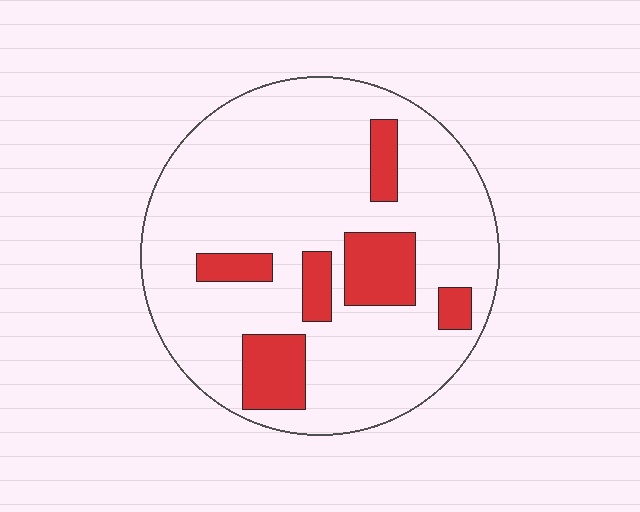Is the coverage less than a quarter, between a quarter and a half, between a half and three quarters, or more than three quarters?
Less than a quarter.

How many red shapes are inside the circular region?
6.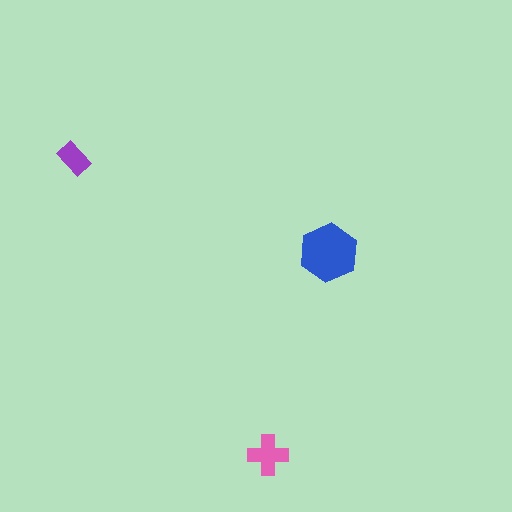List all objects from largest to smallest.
The blue hexagon, the pink cross, the purple rectangle.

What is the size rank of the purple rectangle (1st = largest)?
3rd.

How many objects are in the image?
There are 3 objects in the image.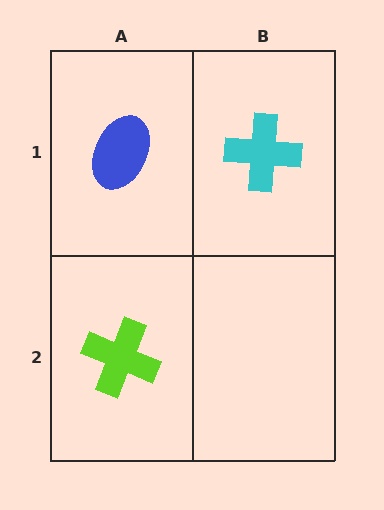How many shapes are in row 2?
1 shape.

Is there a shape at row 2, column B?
No, that cell is empty.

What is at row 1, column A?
A blue ellipse.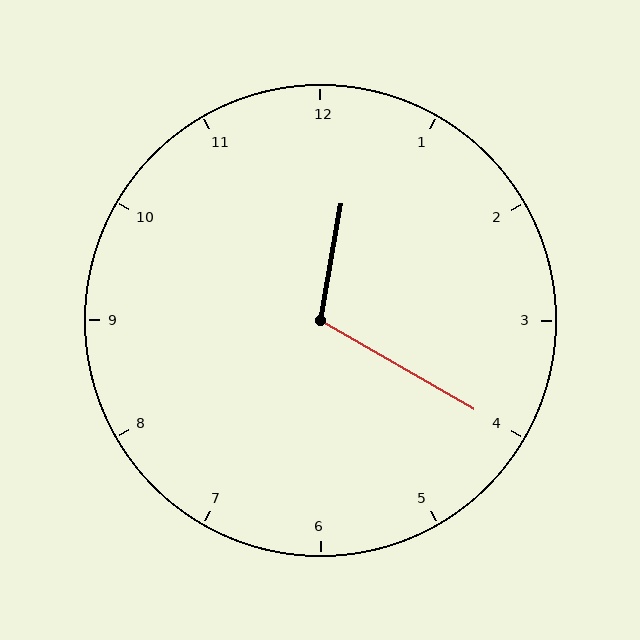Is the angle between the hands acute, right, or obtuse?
It is obtuse.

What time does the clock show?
12:20.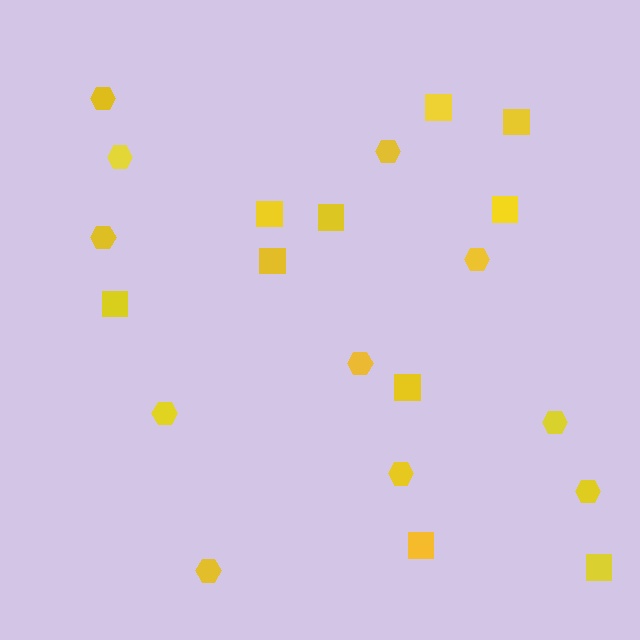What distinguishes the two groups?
There are 2 groups: one group of hexagons (11) and one group of squares (10).